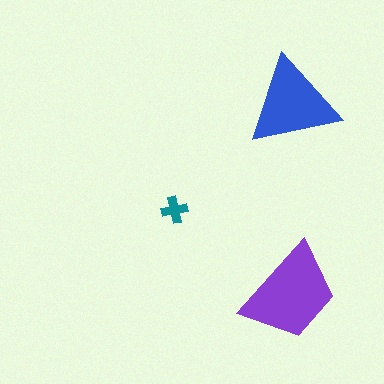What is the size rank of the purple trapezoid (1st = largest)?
1st.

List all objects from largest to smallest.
The purple trapezoid, the blue triangle, the teal cross.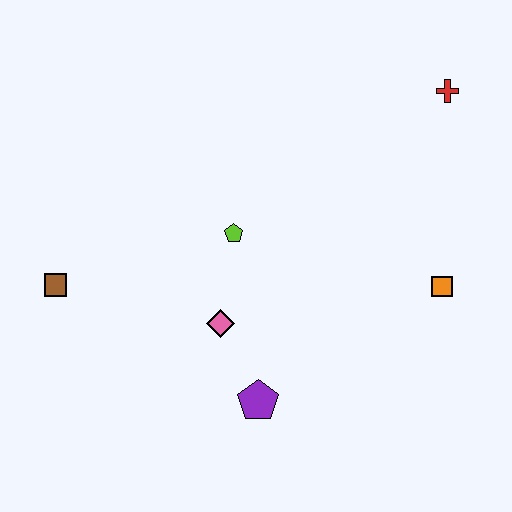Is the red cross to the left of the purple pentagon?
No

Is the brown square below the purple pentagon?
No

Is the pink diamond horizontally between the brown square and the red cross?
Yes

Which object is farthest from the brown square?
The red cross is farthest from the brown square.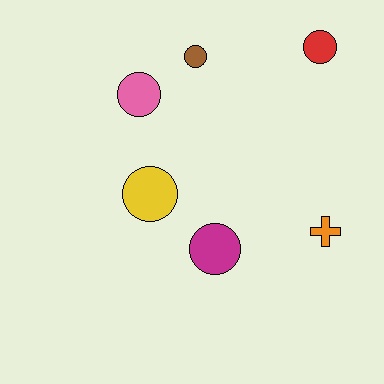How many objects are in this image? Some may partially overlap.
There are 6 objects.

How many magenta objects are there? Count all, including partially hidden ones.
There is 1 magenta object.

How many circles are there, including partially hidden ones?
There are 5 circles.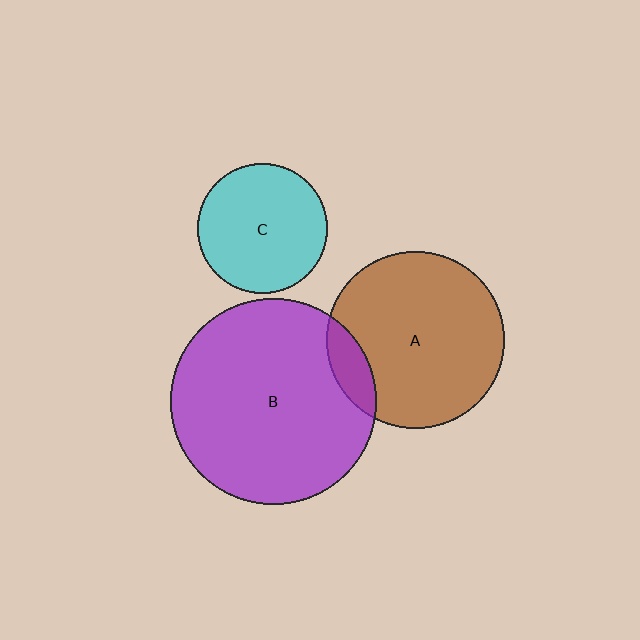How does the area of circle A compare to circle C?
Approximately 1.9 times.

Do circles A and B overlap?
Yes.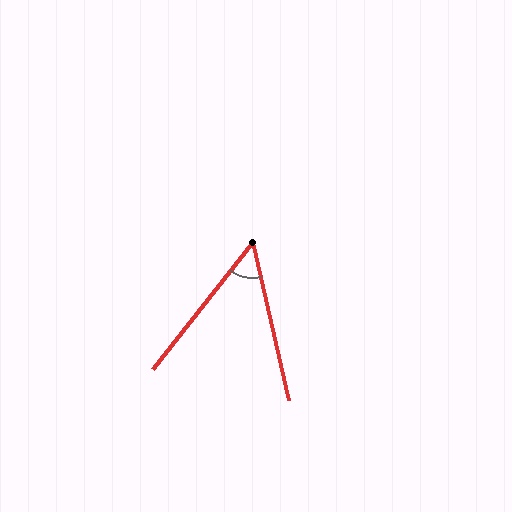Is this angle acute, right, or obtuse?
It is acute.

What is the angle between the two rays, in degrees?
Approximately 51 degrees.